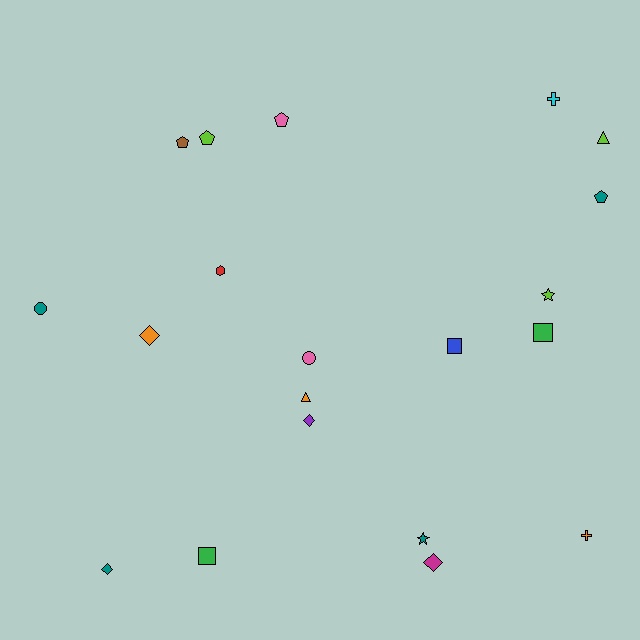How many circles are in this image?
There are 2 circles.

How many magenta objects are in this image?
There is 1 magenta object.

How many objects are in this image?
There are 20 objects.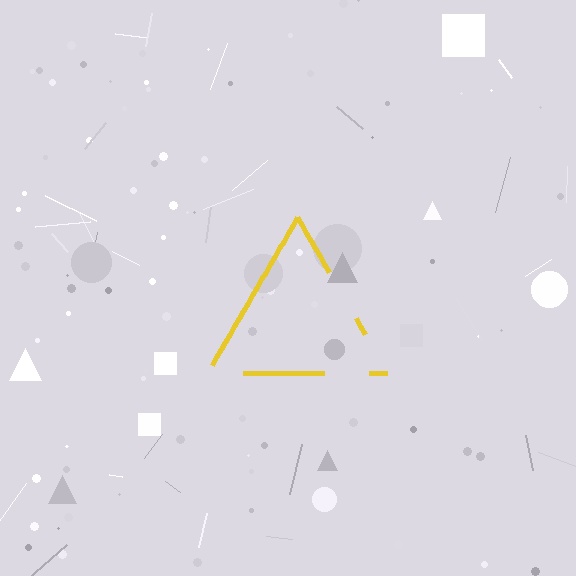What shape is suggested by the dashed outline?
The dashed outline suggests a triangle.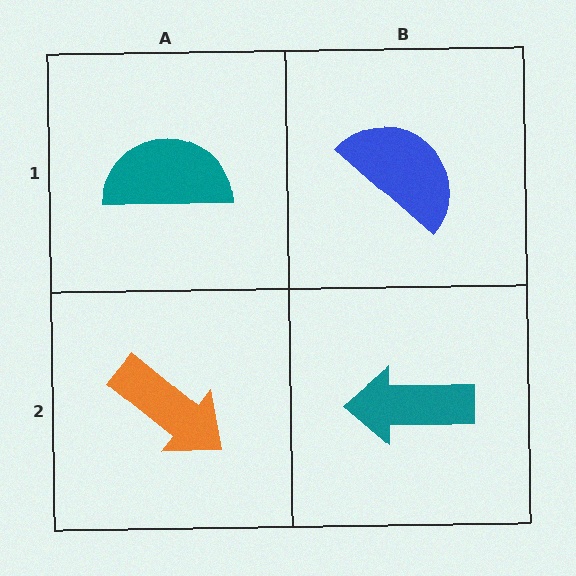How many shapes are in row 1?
2 shapes.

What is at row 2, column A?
An orange arrow.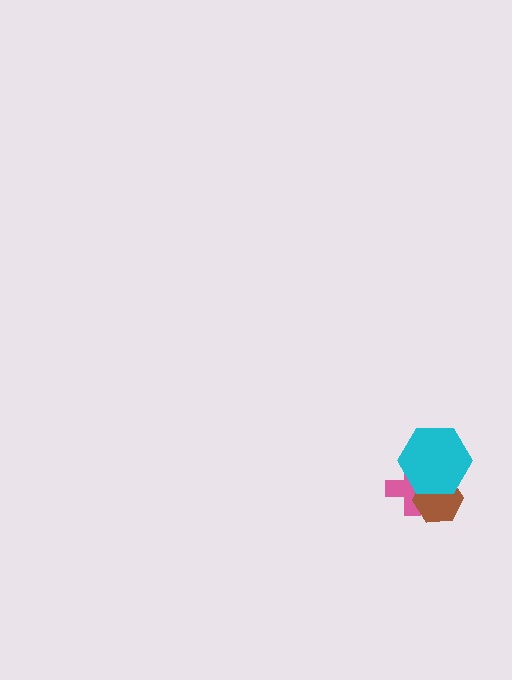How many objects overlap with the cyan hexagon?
2 objects overlap with the cyan hexagon.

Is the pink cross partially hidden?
Yes, it is partially covered by another shape.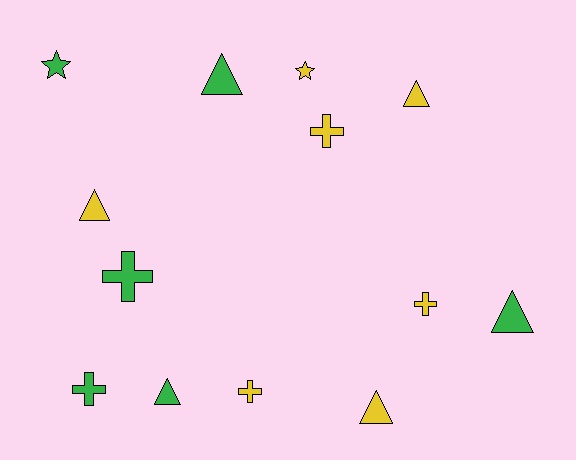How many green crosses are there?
There are 2 green crosses.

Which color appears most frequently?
Yellow, with 7 objects.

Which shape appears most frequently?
Triangle, with 6 objects.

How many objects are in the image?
There are 13 objects.